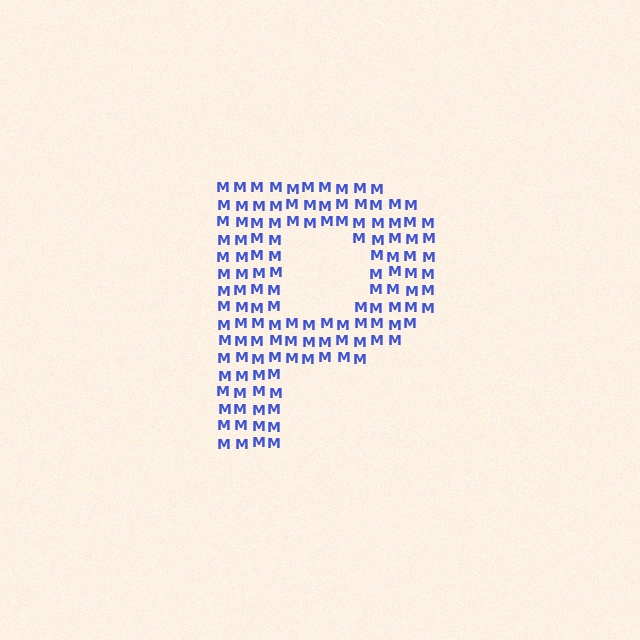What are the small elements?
The small elements are letter M's.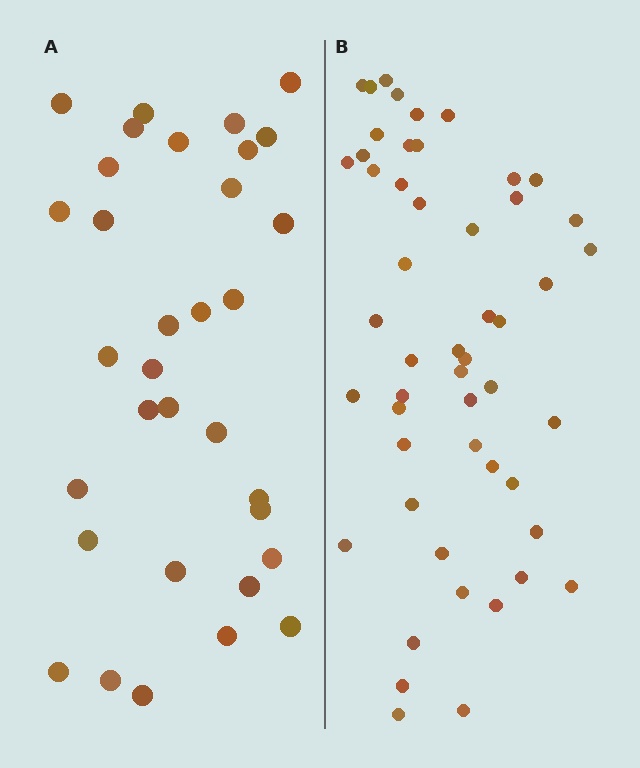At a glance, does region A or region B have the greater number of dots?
Region B (the right region) has more dots.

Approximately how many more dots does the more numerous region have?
Region B has approximately 20 more dots than region A.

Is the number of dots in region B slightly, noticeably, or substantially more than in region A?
Region B has substantially more. The ratio is roughly 1.5 to 1.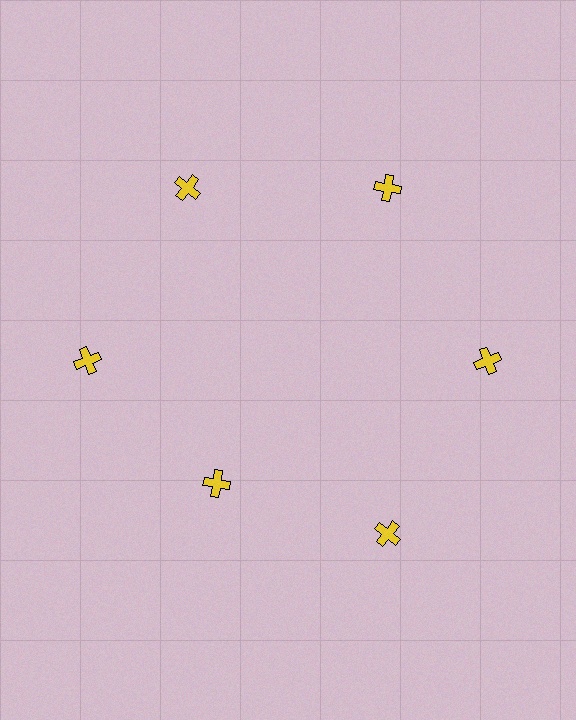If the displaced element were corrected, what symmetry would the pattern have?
It would have 6-fold rotational symmetry — the pattern would map onto itself every 60 degrees.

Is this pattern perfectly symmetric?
No. The 6 yellow crosses are arranged in a ring, but one element near the 7 o'clock position is pulled inward toward the center, breaking the 6-fold rotational symmetry.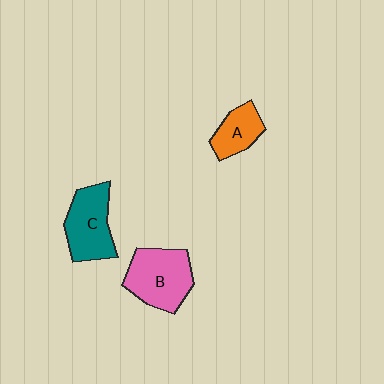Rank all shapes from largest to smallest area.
From largest to smallest: B (pink), C (teal), A (orange).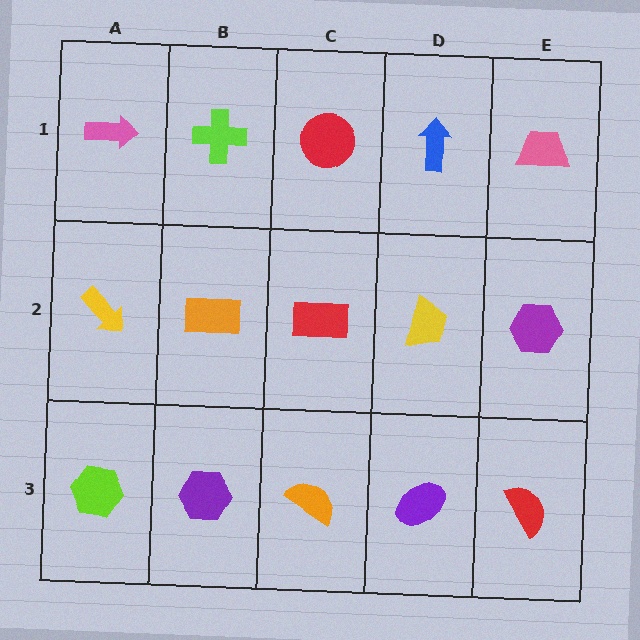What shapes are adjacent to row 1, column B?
An orange rectangle (row 2, column B), a pink arrow (row 1, column A), a red circle (row 1, column C).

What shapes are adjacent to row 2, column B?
A lime cross (row 1, column B), a purple hexagon (row 3, column B), a yellow arrow (row 2, column A), a red rectangle (row 2, column C).